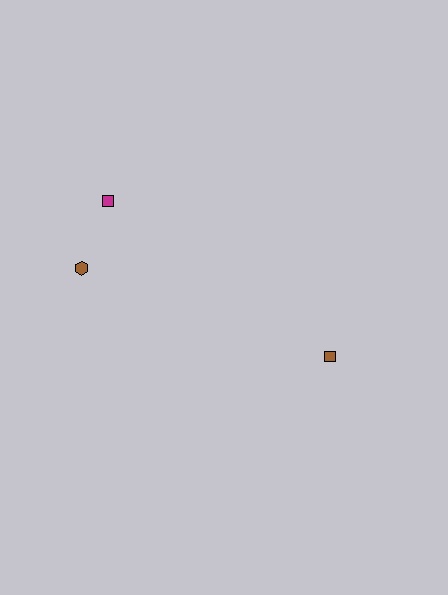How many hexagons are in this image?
There is 1 hexagon.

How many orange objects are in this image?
There are no orange objects.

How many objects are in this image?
There are 3 objects.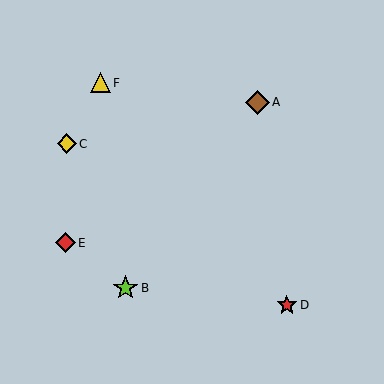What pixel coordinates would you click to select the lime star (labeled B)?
Click at (125, 288) to select the lime star B.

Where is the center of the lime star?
The center of the lime star is at (125, 288).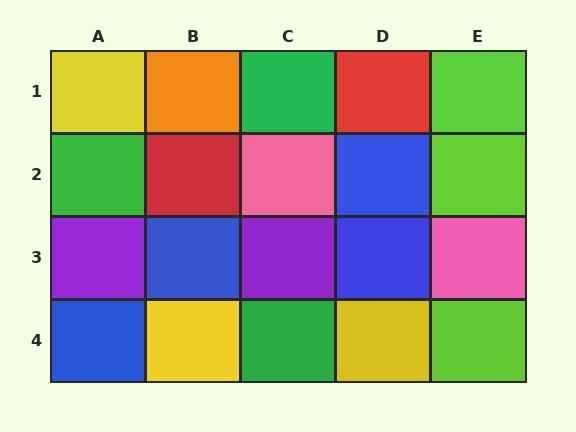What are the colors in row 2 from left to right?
Green, red, pink, blue, lime.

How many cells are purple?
2 cells are purple.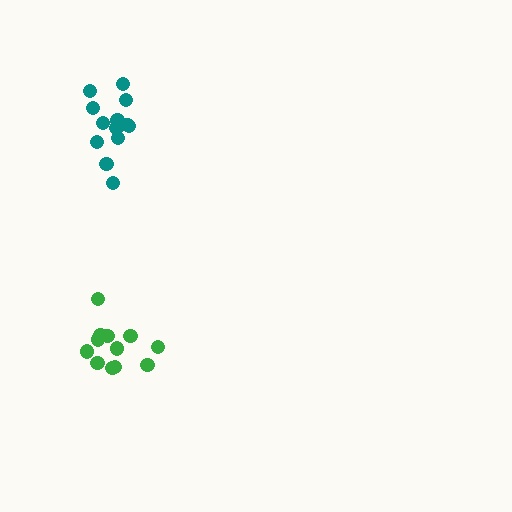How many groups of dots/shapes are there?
There are 2 groups.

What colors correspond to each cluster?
The clusters are colored: teal, green.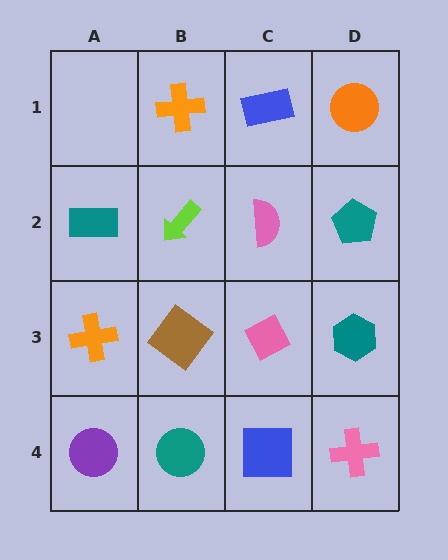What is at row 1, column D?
An orange circle.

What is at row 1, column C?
A blue rectangle.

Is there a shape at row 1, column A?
No, that cell is empty.